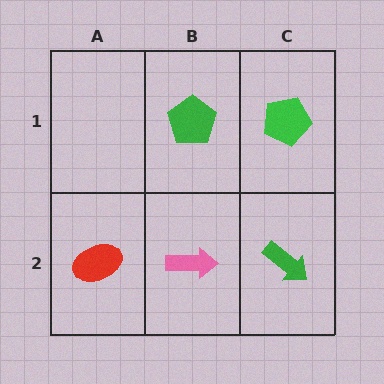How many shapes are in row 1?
2 shapes.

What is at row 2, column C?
A green arrow.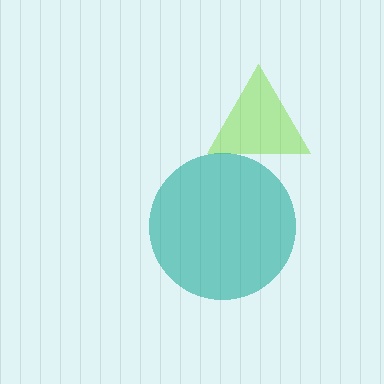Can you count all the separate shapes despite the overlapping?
Yes, there are 2 separate shapes.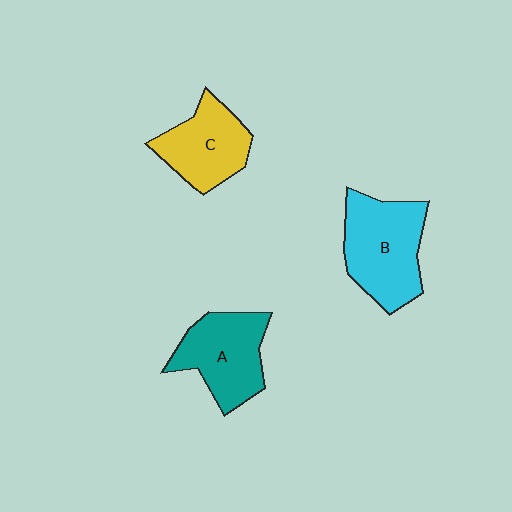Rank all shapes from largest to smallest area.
From largest to smallest: B (cyan), A (teal), C (yellow).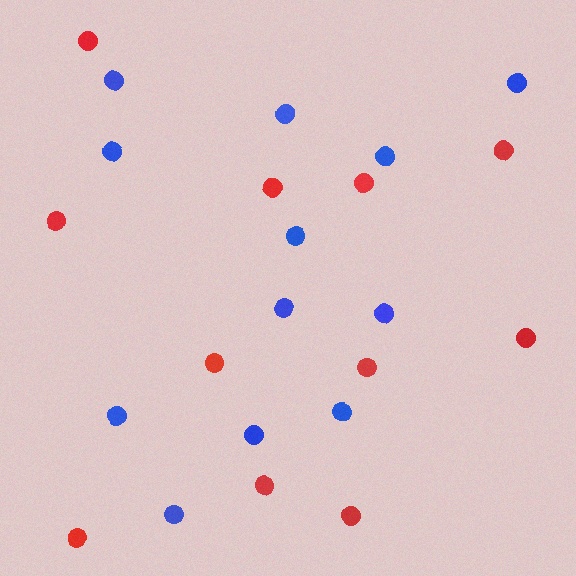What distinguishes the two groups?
There are 2 groups: one group of red circles (11) and one group of blue circles (12).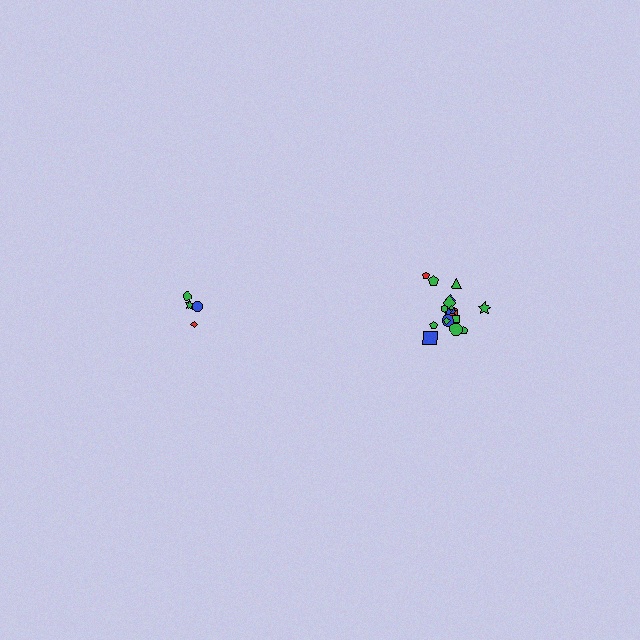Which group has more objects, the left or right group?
The right group.